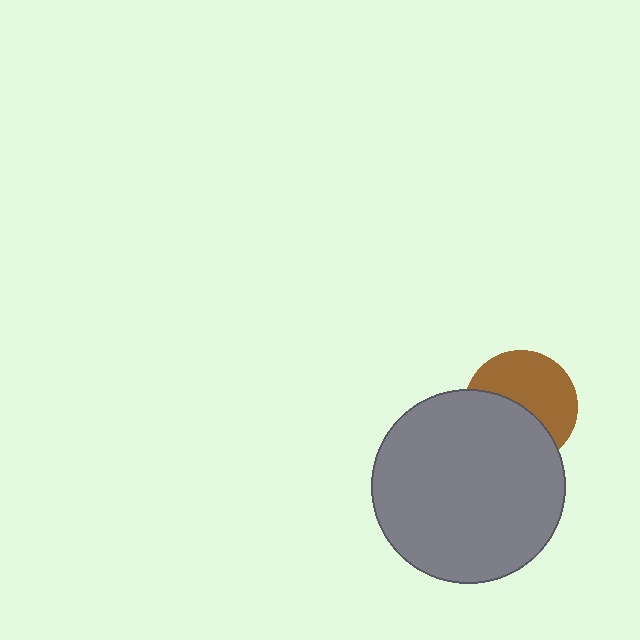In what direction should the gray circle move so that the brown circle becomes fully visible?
The gray circle should move down. That is the shortest direction to clear the overlap and leave the brown circle fully visible.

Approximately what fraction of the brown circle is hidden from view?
Roughly 46% of the brown circle is hidden behind the gray circle.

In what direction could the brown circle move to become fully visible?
The brown circle could move up. That would shift it out from behind the gray circle entirely.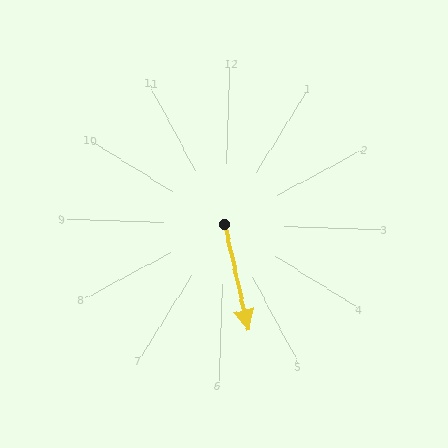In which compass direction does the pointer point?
South.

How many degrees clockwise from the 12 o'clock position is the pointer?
Approximately 165 degrees.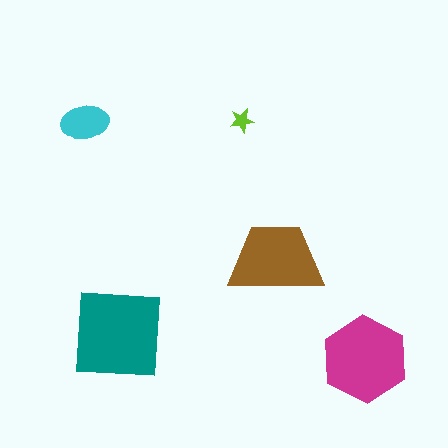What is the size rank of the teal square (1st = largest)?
1st.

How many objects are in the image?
There are 5 objects in the image.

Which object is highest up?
The lime star is topmost.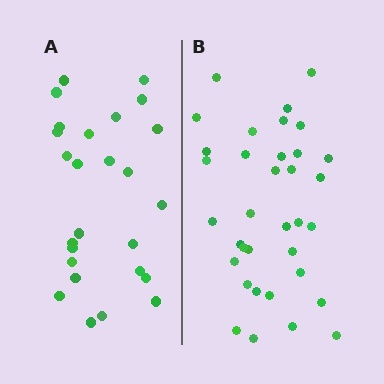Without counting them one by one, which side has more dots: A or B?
Region B (the right region) has more dots.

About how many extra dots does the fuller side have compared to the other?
Region B has roughly 8 or so more dots than region A.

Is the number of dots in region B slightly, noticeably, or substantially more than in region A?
Region B has noticeably more, but not dramatically so. The ratio is roughly 1.3 to 1.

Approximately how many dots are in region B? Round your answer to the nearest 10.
About 40 dots. (The exact count is 35, which rounds to 40.)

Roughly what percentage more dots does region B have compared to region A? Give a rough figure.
About 35% more.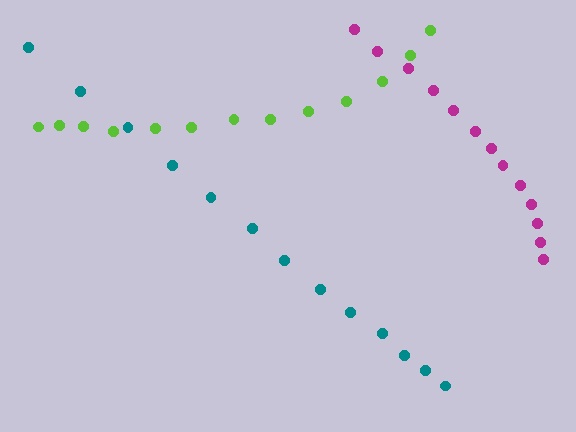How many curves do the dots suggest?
There are 3 distinct paths.